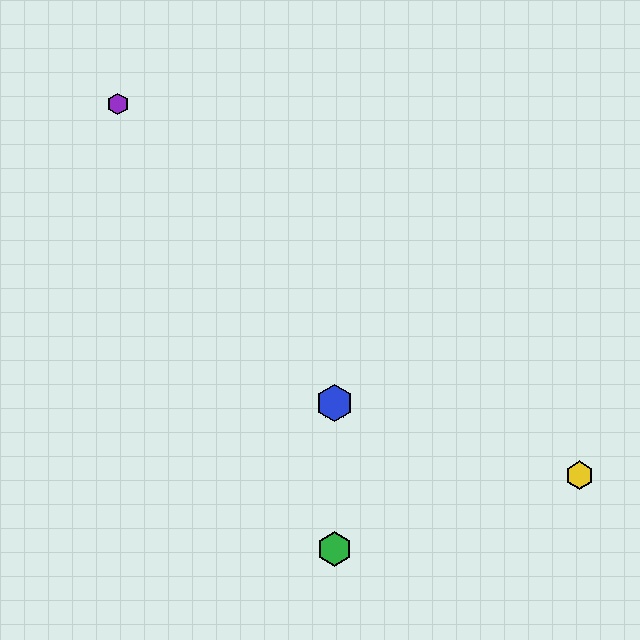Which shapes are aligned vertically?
The red star, the blue hexagon, the green hexagon are aligned vertically.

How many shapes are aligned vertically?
3 shapes (the red star, the blue hexagon, the green hexagon) are aligned vertically.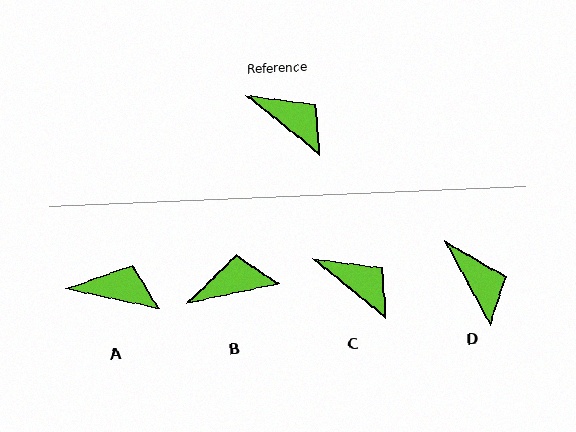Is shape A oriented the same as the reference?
No, it is off by about 27 degrees.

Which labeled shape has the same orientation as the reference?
C.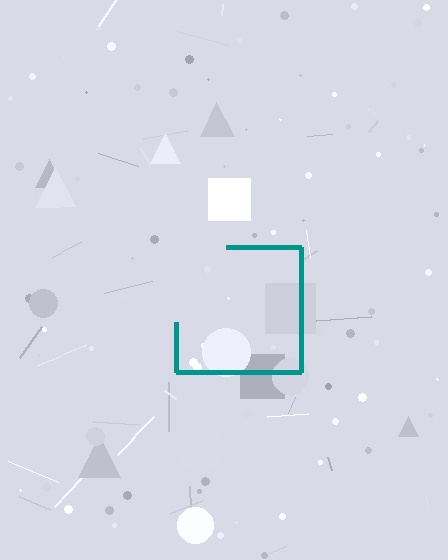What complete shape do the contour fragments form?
The contour fragments form a square.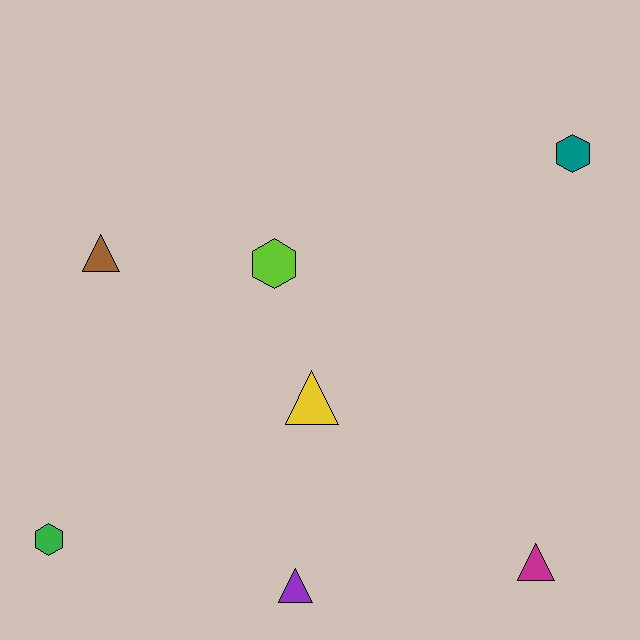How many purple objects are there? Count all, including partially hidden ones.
There is 1 purple object.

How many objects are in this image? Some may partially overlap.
There are 7 objects.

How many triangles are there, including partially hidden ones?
There are 4 triangles.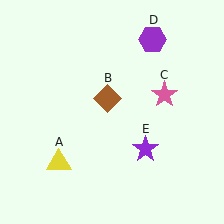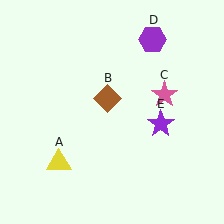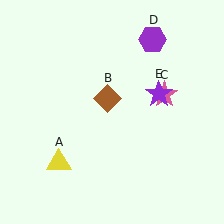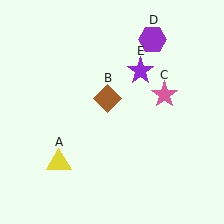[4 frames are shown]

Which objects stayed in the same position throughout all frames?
Yellow triangle (object A) and brown diamond (object B) and pink star (object C) and purple hexagon (object D) remained stationary.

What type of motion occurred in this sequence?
The purple star (object E) rotated counterclockwise around the center of the scene.